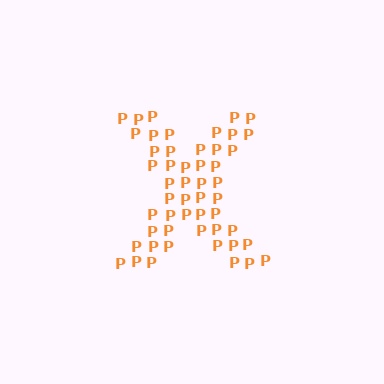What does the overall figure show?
The overall figure shows the letter X.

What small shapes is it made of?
It is made of small letter P's.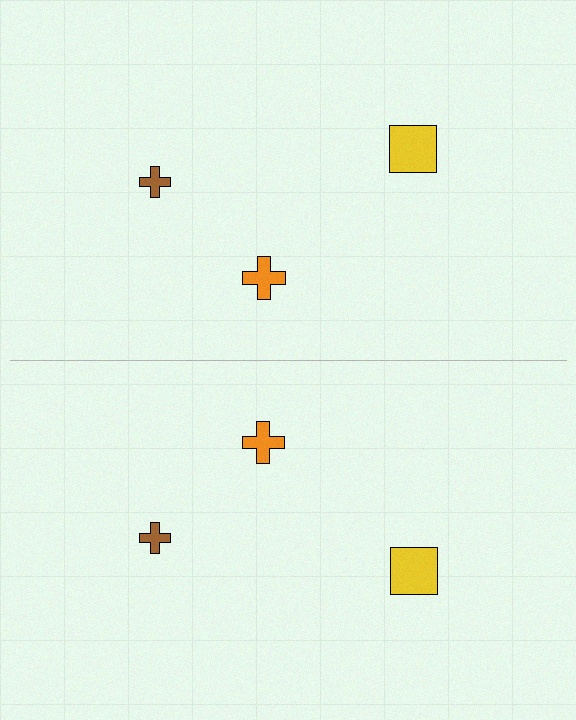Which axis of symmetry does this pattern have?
The pattern has a horizontal axis of symmetry running through the center of the image.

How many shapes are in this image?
There are 6 shapes in this image.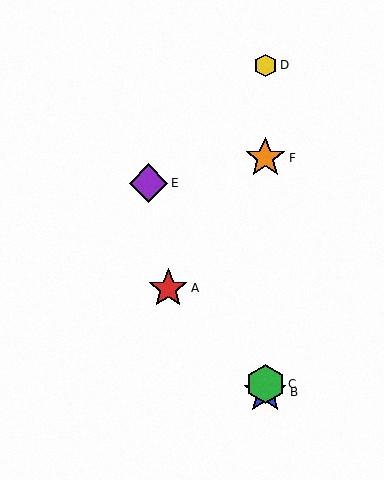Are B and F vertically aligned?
Yes, both are at x≈265.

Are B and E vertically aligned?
No, B is at x≈265 and E is at x≈149.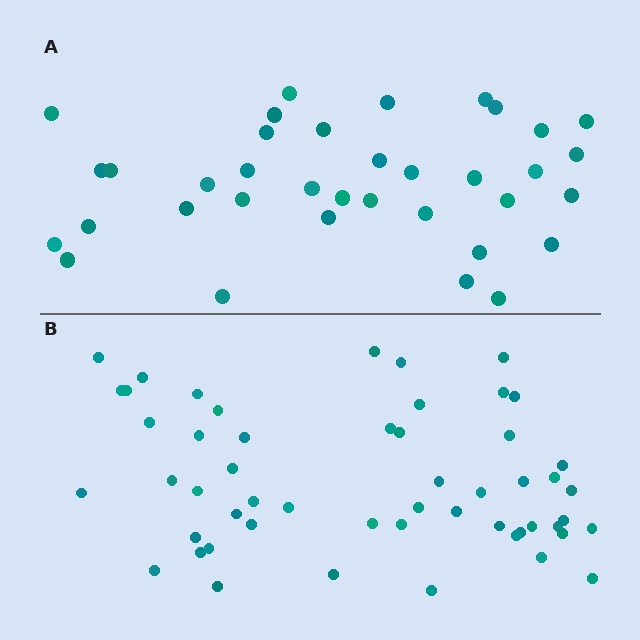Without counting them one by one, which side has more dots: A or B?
Region B (the bottom region) has more dots.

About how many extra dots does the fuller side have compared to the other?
Region B has approximately 15 more dots than region A.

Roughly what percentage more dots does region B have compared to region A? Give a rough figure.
About 45% more.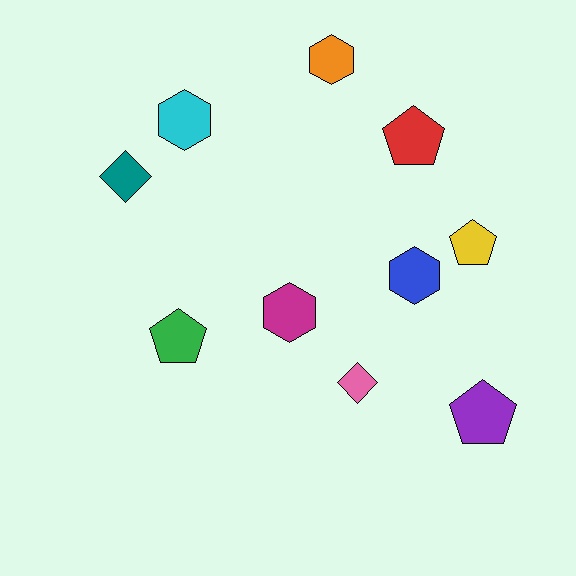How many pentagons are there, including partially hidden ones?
There are 4 pentagons.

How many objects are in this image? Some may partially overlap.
There are 10 objects.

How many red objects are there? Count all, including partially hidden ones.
There is 1 red object.